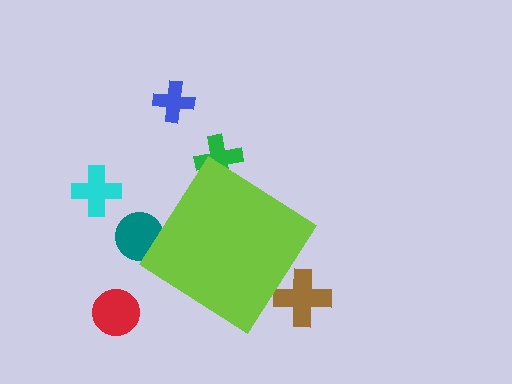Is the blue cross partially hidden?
No, the blue cross is fully visible.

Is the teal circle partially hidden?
Yes, the teal circle is partially hidden behind the lime diamond.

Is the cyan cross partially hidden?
No, the cyan cross is fully visible.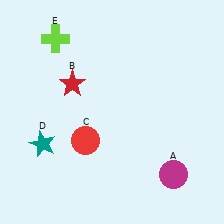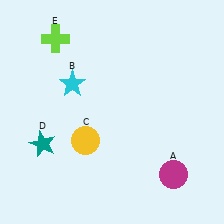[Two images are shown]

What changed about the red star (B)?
In Image 1, B is red. In Image 2, it changed to cyan.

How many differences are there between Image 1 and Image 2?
There are 2 differences between the two images.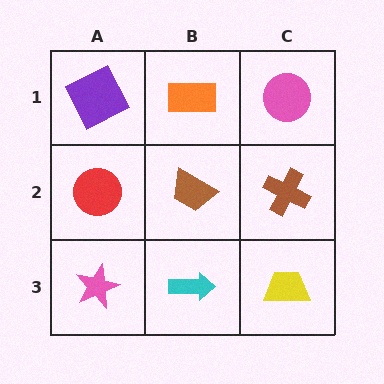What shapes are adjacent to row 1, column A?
A red circle (row 2, column A), an orange rectangle (row 1, column B).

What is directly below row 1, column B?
A brown trapezoid.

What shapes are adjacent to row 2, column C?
A pink circle (row 1, column C), a yellow trapezoid (row 3, column C), a brown trapezoid (row 2, column B).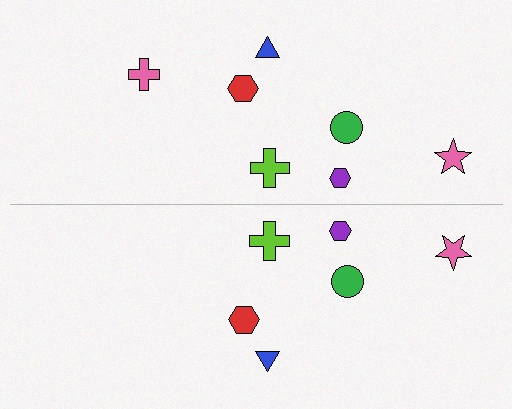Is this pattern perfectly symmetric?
No, the pattern is not perfectly symmetric. A pink cross is missing from the bottom side.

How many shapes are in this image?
There are 13 shapes in this image.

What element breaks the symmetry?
A pink cross is missing from the bottom side.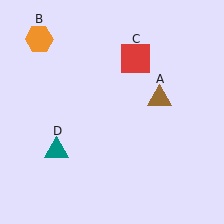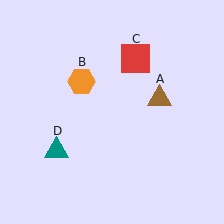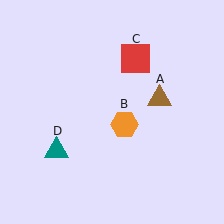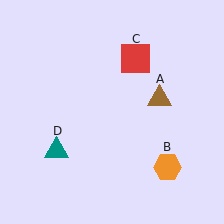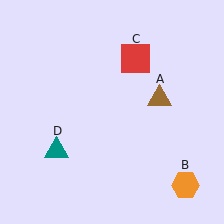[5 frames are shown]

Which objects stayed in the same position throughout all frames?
Brown triangle (object A) and red square (object C) and teal triangle (object D) remained stationary.